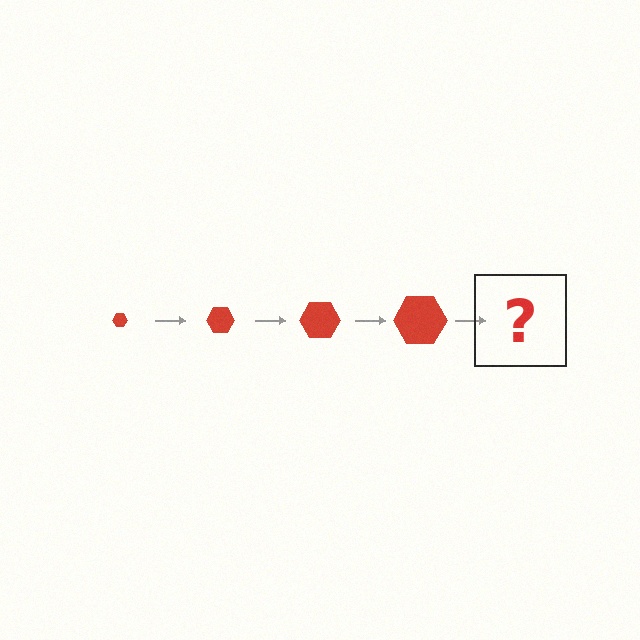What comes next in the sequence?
The next element should be a red hexagon, larger than the previous one.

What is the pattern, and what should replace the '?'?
The pattern is that the hexagon gets progressively larger each step. The '?' should be a red hexagon, larger than the previous one.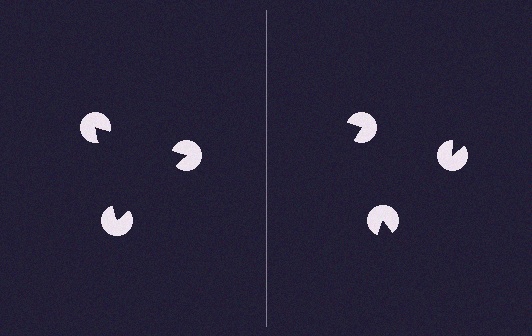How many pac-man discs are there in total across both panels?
6 — 3 on each side.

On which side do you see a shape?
An illusory triangle appears on the left side. On the right side the wedge cuts are rotated, so no coherent shape forms.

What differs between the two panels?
The pac-man discs are positioned identically on both sides; only the wedge orientations differ. On the left they align to a triangle; on the right they are misaligned.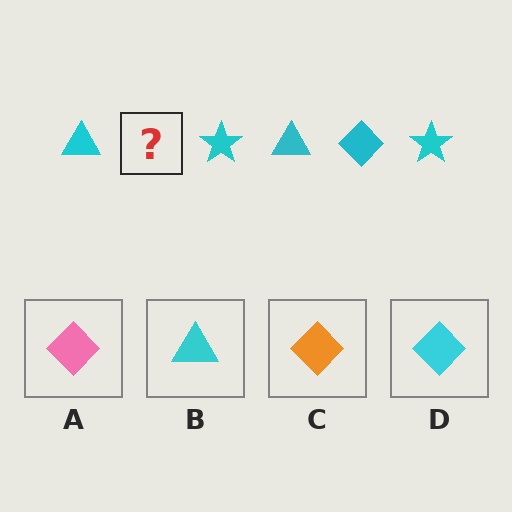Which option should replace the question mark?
Option D.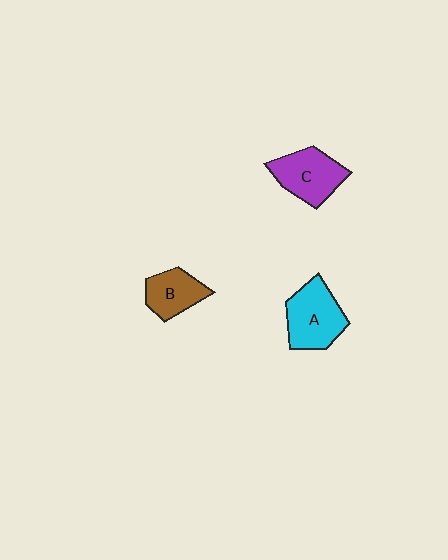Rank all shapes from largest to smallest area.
From largest to smallest: A (cyan), C (purple), B (brown).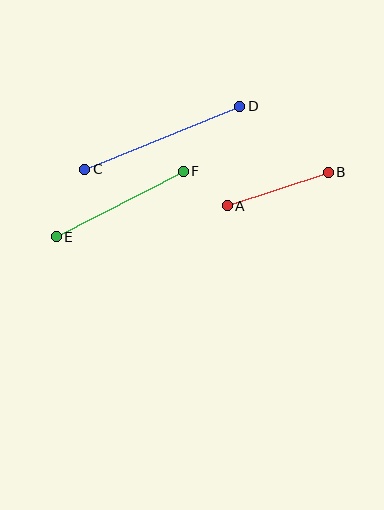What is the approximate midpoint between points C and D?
The midpoint is at approximately (162, 138) pixels.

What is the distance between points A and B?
The distance is approximately 107 pixels.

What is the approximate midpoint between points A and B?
The midpoint is at approximately (278, 189) pixels.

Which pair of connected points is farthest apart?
Points C and D are farthest apart.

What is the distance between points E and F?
The distance is approximately 143 pixels.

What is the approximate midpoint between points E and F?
The midpoint is at approximately (120, 204) pixels.